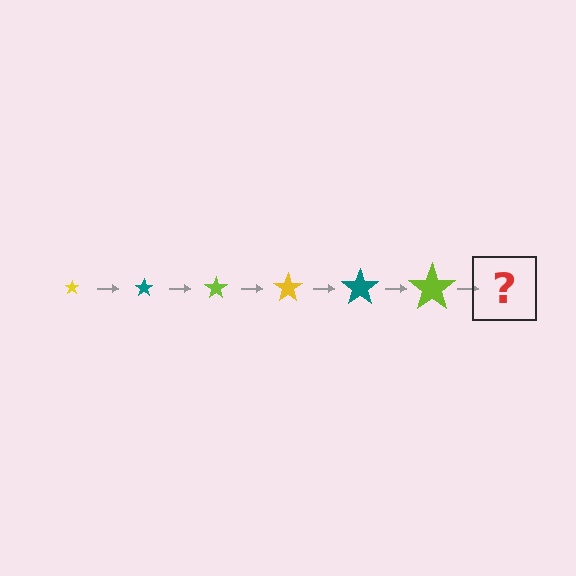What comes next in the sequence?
The next element should be a yellow star, larger than the previous one.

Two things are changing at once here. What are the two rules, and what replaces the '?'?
The two rules are that the star grows larger each step and the color cycles through yellow, teal, and lime. The '?' should be a yellow star, larger than the previous one.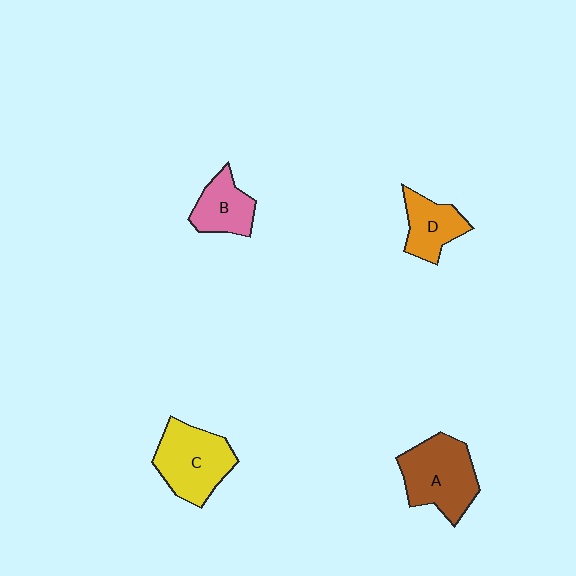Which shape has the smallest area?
Shape B (pink).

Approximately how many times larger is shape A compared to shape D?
Approximately 1.6 times.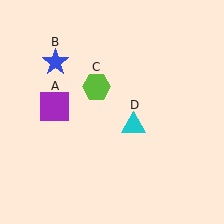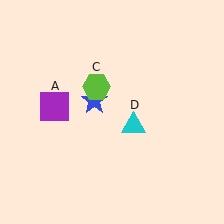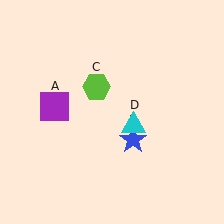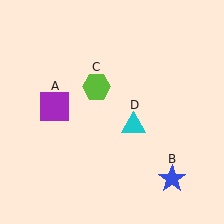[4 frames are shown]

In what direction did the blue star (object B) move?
The blue star (object B) moved down and to the right.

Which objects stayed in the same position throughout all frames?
Purple square (object A) and lime hexagon (object C) and cyan triangle (object D) remained stationary.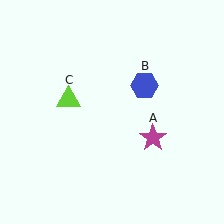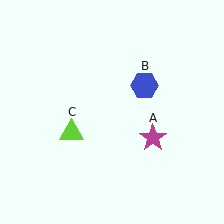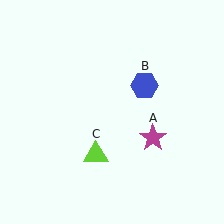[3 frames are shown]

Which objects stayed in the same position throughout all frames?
Magenta star (object A) and blue hexagon (object B) remained stationary.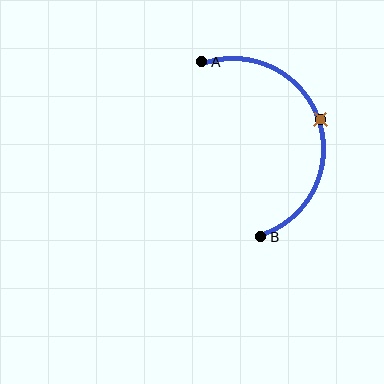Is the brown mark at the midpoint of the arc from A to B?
Yes. The brown mark lies on the arc at equal arc-length from both A and B — it is the arc midpoint.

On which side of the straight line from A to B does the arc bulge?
The arc bulges to the right of the straight line connecting A and B.